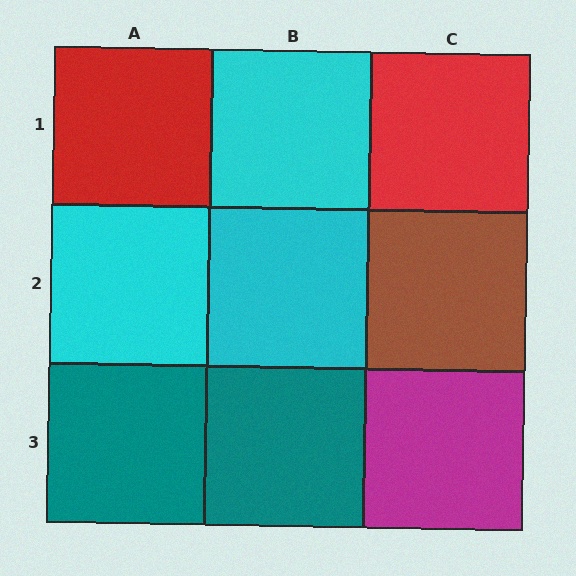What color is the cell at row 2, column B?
Cyan.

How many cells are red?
2 cells are red.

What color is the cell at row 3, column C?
Magenta.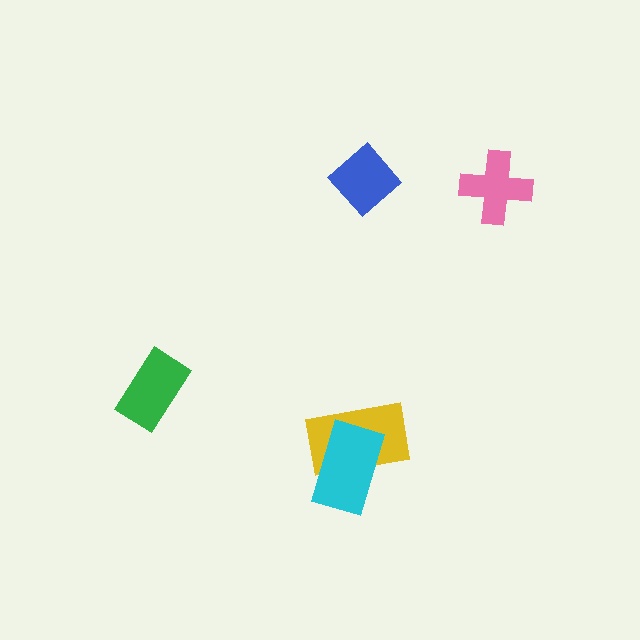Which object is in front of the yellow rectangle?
The cyan rectangle is in front of the yellow rectangle.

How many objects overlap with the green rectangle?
0 objects overlap with the green rectangle.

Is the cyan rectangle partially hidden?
No, no other shape covers it.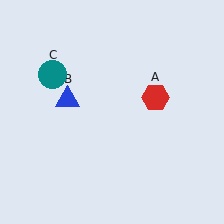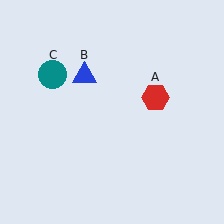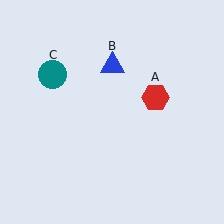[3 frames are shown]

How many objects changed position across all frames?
1 object changed position: blue triangle (object B).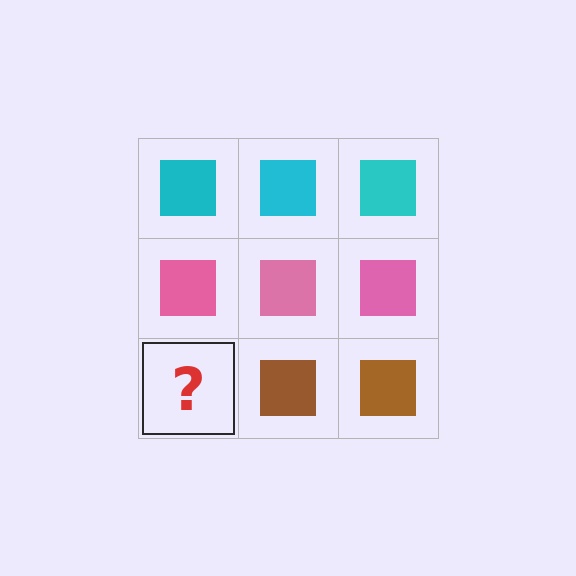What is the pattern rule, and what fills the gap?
The rule is that each row has a consistent color. The gap should be filled with a brown square.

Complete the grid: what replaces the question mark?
The question mark should be replaced with a brown square.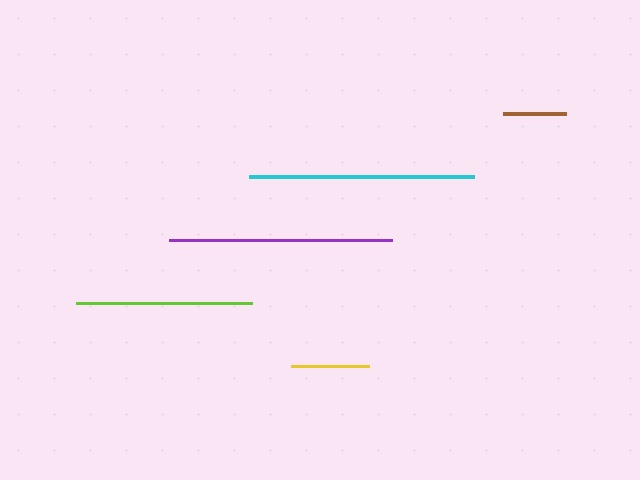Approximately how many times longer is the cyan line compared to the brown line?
The cyan line is approximately 3.6 times the length of the brown line.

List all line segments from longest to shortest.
From longest to shortest: cyan, purple, lime, yellow, brown.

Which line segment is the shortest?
The brown line is the shortest at approximately 63 pixels.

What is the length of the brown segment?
The brown segment is approximately 63 pixels long.